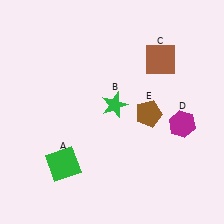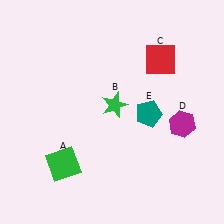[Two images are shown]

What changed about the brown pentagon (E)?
In Image 1, E is brown. In Image 2, it changed to teal.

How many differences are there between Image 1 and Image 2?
There are 2 differences between the two images.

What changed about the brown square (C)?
In Image 1, C is brown. In Image 2, it changed to red.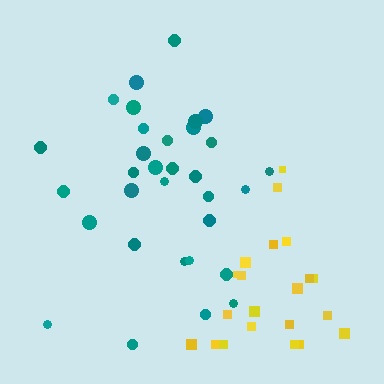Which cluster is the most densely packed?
Teal.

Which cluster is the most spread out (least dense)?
Yellow.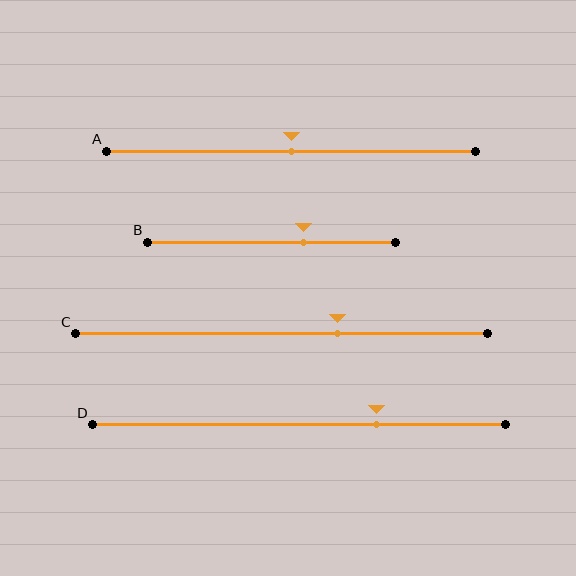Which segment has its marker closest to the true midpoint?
Segment A has its marker closest to the true midpoint.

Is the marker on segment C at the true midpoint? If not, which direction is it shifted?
No, the marker on segment C is shifted to the right by about 14% of the segment length.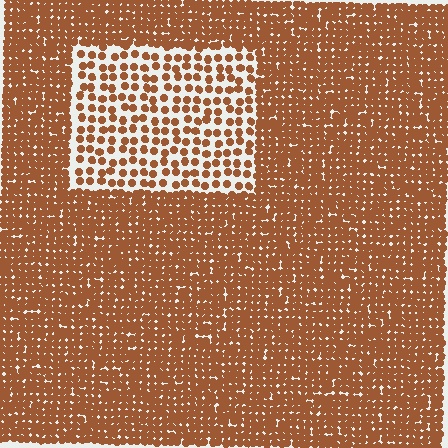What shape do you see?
I see a rectangle.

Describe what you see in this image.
The image contains small brown elements arranged at two different densities. A rectangle-shaped region is visible where the elements are less densely packed than the surrounding area.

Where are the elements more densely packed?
The elements are more densely packed outside the rectangle boundary.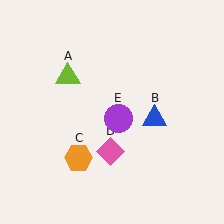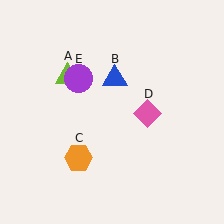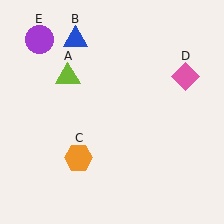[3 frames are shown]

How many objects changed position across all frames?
3 objects changed position: blue triangle (object B), pink diamond (object D), purple circle (object E).